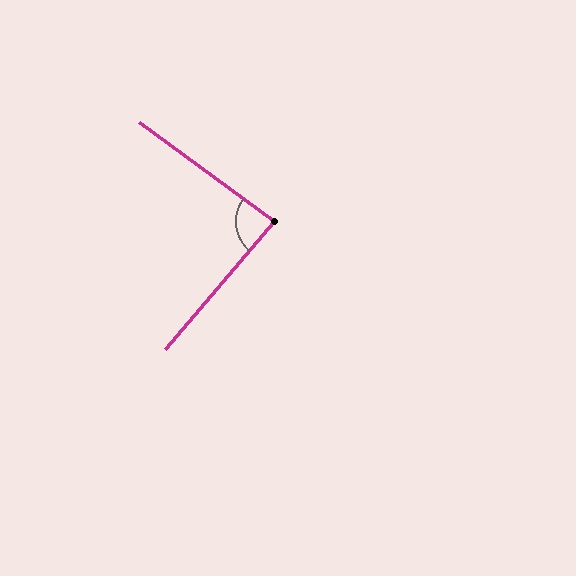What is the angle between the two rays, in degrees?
Approximately 86 degrees.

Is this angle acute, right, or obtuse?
It is approximately a right angle.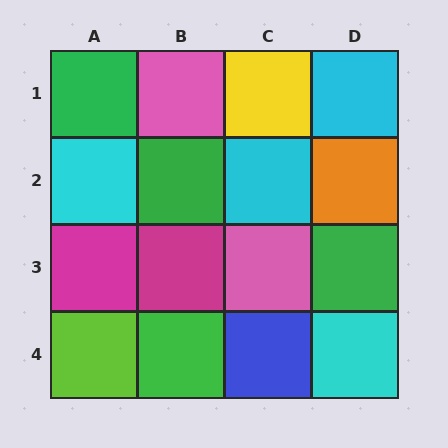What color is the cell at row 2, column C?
Cyan.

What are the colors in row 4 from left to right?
Lime, green, blue, cyan.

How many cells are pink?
2 cells are pink.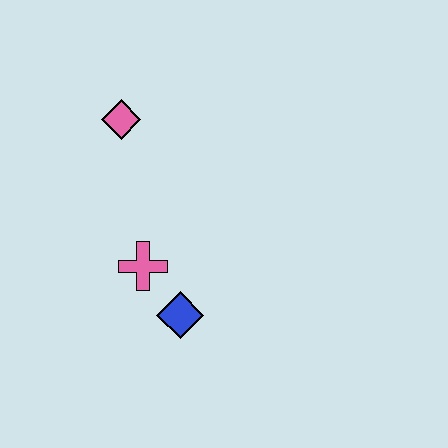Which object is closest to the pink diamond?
The pink cross is closest to the pink diamond.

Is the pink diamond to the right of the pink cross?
No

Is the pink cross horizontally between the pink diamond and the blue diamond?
Yes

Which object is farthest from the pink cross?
The pink diamond is farthest from the pink cross.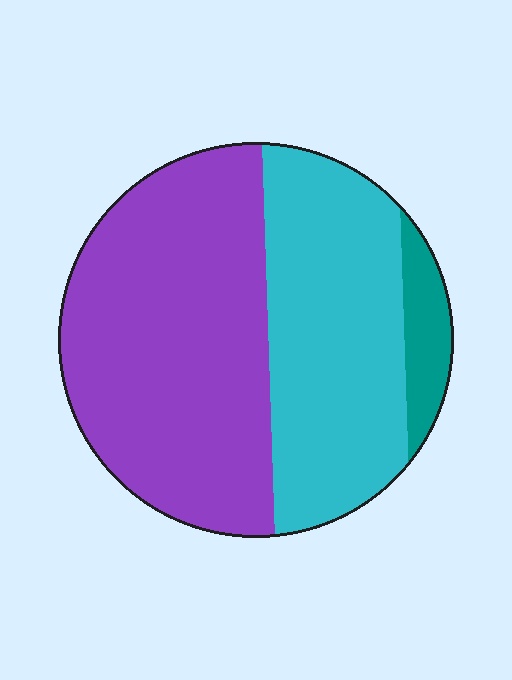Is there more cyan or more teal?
Cyan.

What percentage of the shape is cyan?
Cyan covers 39% of the shape.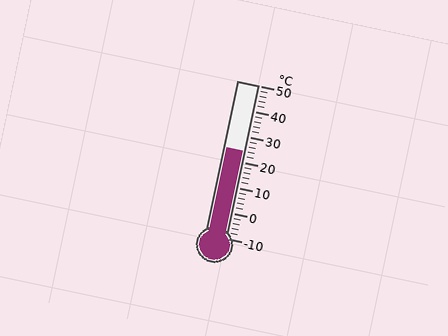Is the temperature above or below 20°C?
The temperature is above 20°C.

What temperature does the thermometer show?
The thermometer shows approximately 24°C.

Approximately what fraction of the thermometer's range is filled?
The thermometer is filled to approximately 55% of its range.